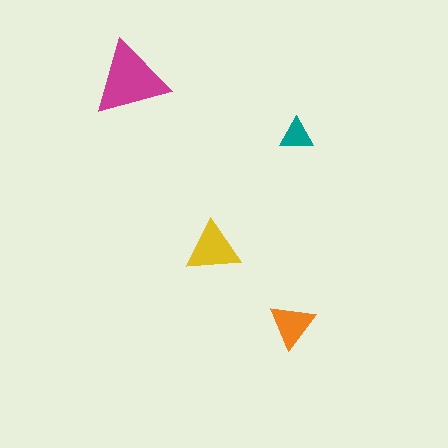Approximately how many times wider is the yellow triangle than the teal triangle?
About 1.5 times wider.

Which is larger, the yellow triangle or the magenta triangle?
The magenta one.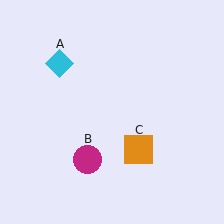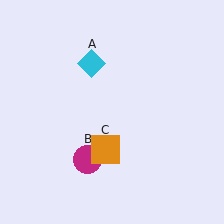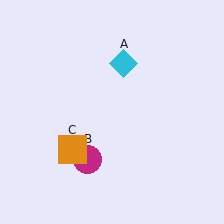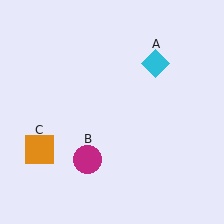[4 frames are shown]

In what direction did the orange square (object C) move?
The orange square (object C) moved left.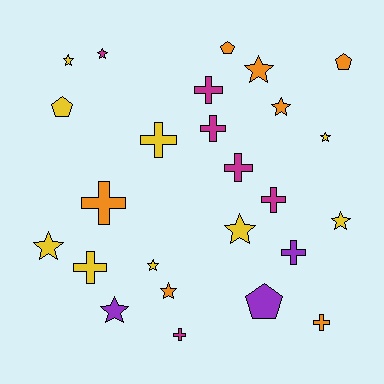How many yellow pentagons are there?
There is 1 yellow pentagon.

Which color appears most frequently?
Yellow, with 9 objects.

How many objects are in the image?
There are 25 objects.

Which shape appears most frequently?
Star, with 11 objects.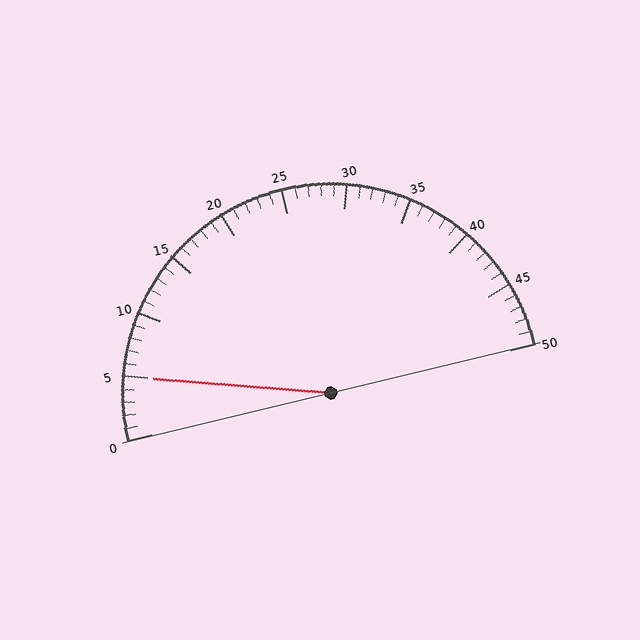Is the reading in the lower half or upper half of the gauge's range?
The reading is in the lower half of the range (0 to 50).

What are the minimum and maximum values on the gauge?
The gauge ranges from 0 to 50.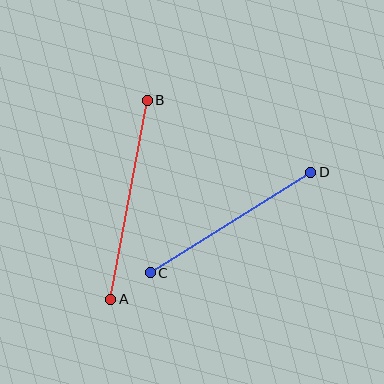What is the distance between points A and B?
The distance is approximately 202 pixels.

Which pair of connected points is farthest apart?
Points A and B are farthest apart.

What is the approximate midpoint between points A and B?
The midpoint is at approximately (129, 200) pixels.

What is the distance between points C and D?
The distance is approximately 190 pixels.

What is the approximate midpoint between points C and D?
The midpoint is at approximately (231, 223) pixels.